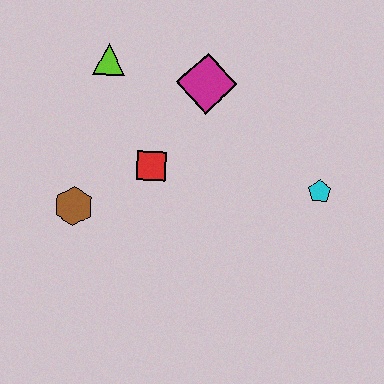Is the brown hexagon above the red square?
No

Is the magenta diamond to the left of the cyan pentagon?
Yes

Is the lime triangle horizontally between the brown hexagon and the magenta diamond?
Yes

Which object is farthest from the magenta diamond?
The brown hexagon is farthest from the magenta diamond.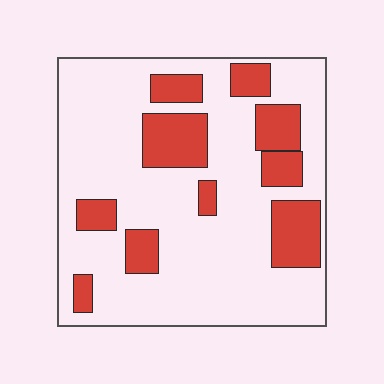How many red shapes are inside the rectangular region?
10.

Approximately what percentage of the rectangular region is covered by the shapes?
Approximately 25%.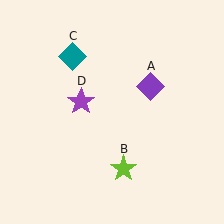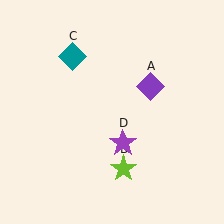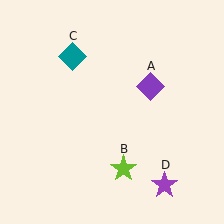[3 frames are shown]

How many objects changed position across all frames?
1 object changed position: purple star (object D).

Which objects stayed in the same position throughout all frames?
Purple diamond (object A) and lime star (object B) and teal diamond (object C) remained stationary.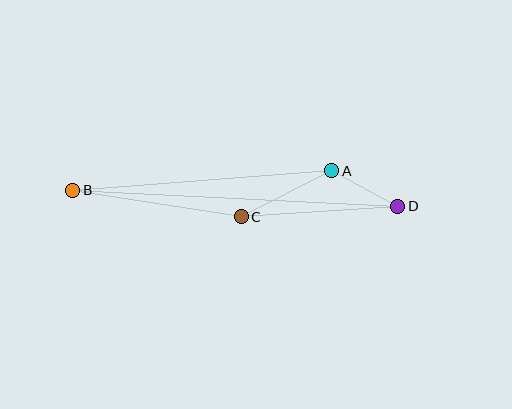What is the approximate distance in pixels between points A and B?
The distance between A and B is approximately 260 pixels.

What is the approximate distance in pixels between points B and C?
The distance between B and C is approximately 171 pixels.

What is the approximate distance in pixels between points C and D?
The distance between C and D is approximately 157 pixels.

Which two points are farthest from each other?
Points B and D are farthest from each other.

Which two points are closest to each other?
Points A and D are closest to each other.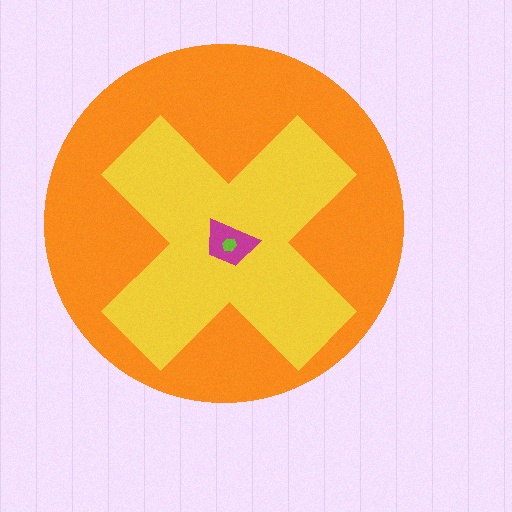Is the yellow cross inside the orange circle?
Yes.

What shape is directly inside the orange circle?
The yellow cross.